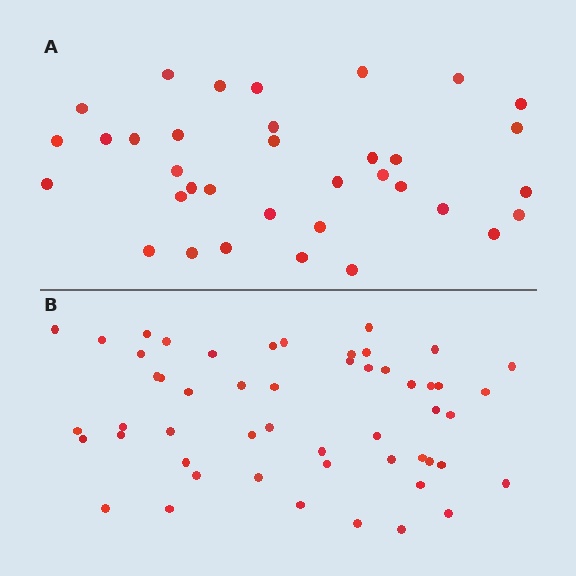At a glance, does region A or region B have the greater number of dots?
Region B (the bottom region) has more dots.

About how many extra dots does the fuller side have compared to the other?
Region B has approximately 15 more dots than region A.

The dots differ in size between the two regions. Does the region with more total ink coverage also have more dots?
No. Region A has more total ink coverage because its dots are larger, but region B actually contains more individual dots. Total area can be misleading — the number of items is what matters here.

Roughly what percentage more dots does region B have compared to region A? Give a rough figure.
About 50% more.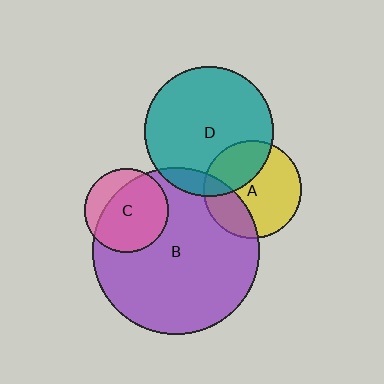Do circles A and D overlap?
Yes.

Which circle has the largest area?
Circle B (purple).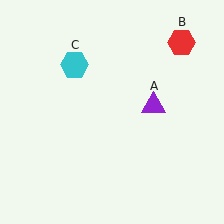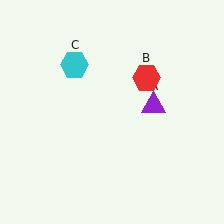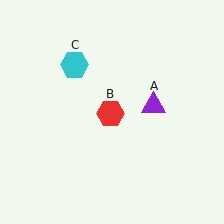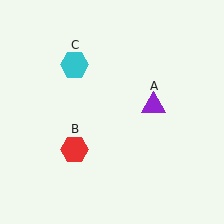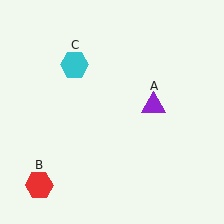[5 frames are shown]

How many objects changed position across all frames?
1 object changed position: red hexagon (object B).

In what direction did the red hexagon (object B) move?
The red hexagon (object B) moved down and to the left.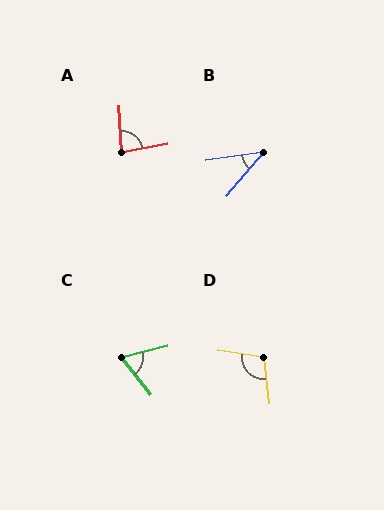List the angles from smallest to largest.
B (42°), C (66°), A (83°), D (105°).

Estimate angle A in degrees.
Approximately 83 degrees.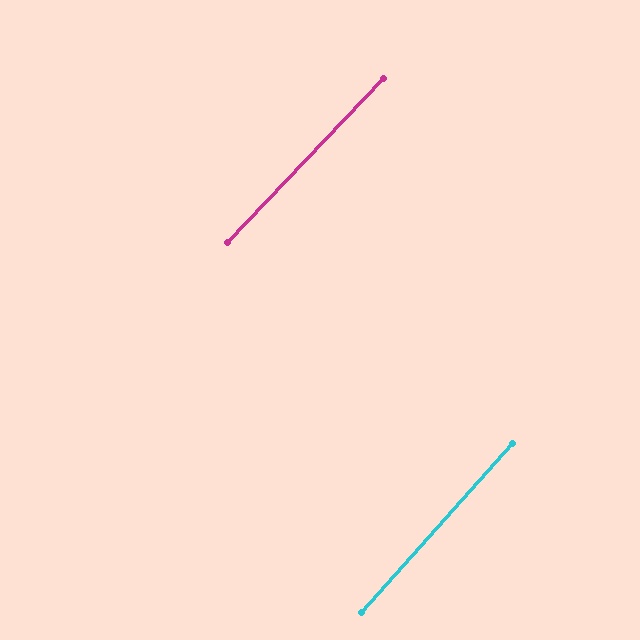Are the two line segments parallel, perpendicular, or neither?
Parallel — their directions differ by only 2.0°.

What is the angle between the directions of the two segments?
Approximately 2 degrees.